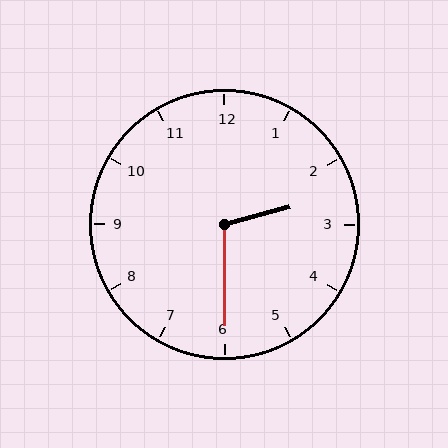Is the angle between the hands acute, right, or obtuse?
It is obtuse.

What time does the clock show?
2:30.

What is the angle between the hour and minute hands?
Approximately 105 degrees.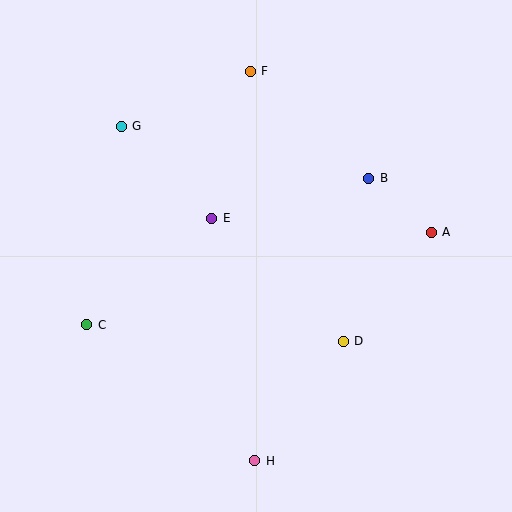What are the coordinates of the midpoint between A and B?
The midpoint between A and B is at (400, 205).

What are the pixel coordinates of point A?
Point A is at (431, 232).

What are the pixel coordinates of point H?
Point H is at (255, 461).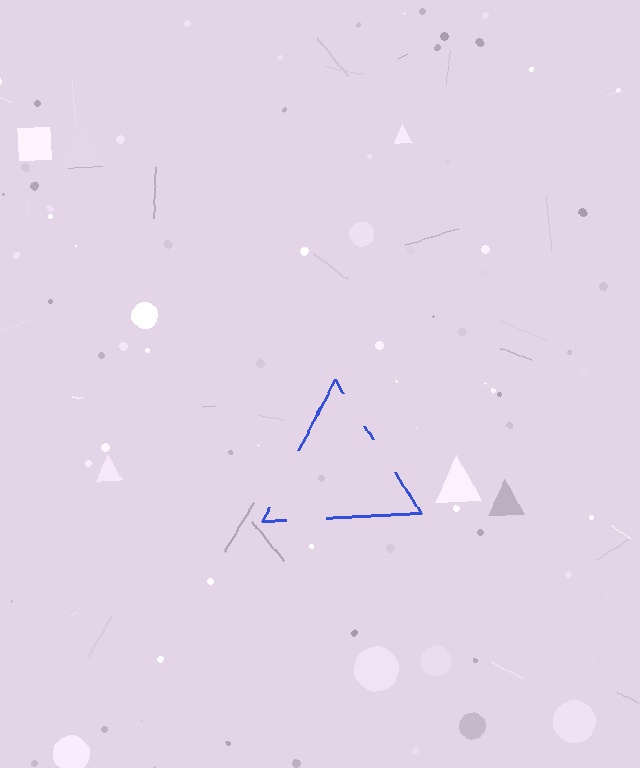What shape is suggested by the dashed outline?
The dashed outline suggests a triangle.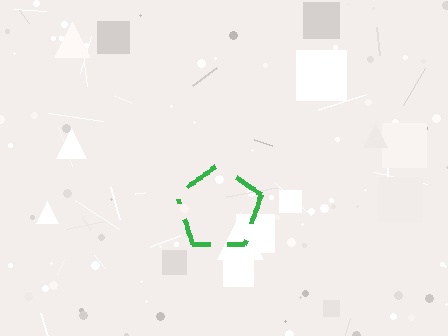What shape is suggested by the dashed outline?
The dashed outline suggests a pentagon.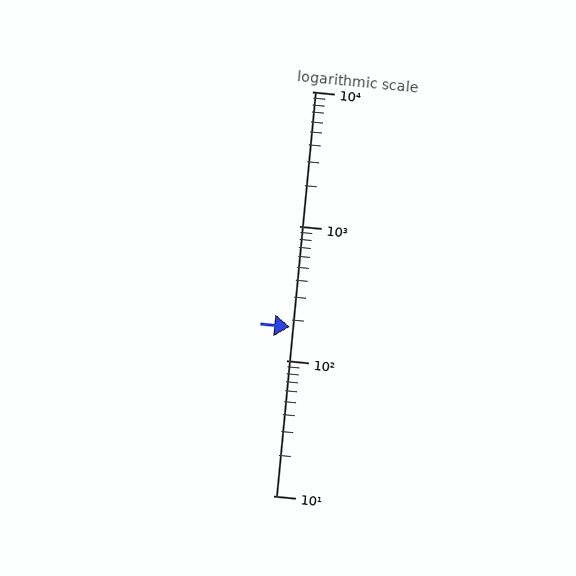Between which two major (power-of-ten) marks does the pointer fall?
The pointer is between 100 and 1000.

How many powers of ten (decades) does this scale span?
The scale spans 3 decades, from 10 to 10000.